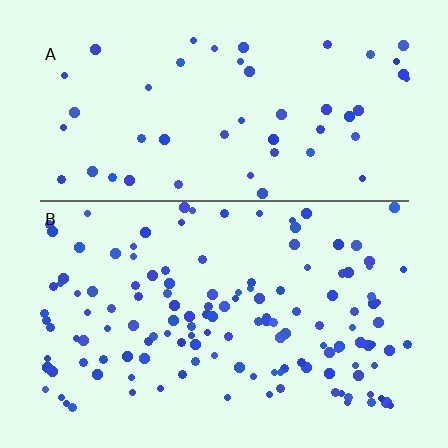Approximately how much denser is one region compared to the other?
Approximately 2.7× — region B over region A.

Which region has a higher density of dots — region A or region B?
B (the bottom).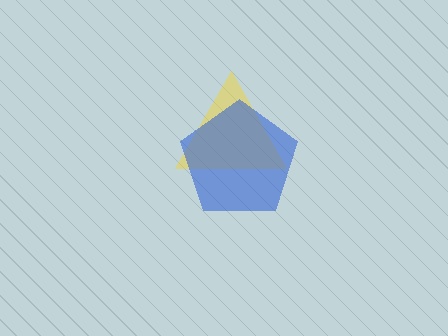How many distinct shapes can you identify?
There are 2 distinct shapes: a yellow triangle, a blue pentagon.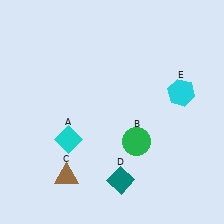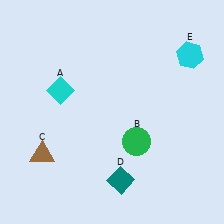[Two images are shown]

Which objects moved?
The objects that moved are: the cyan diamond (A), the brown triangle (C), the cyan hexagon (E).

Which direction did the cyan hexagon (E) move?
The cyan hexagon (E) moved up.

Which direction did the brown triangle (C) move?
The brown triangle (C) moved left.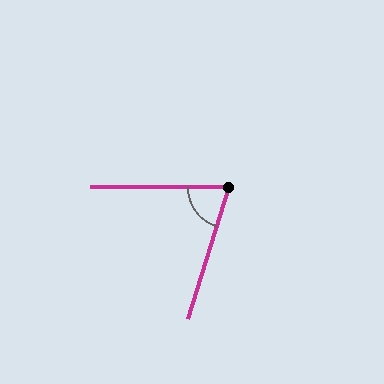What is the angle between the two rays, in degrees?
Approximately 73 degrees.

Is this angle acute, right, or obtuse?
It is acute.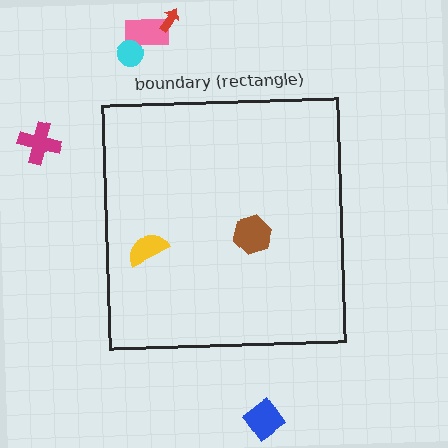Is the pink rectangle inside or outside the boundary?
Outside.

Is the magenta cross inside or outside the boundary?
Outside.